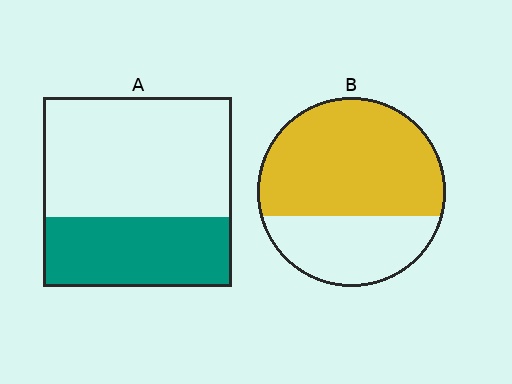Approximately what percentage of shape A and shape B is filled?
A is approximately 35% and B is approximately 65%.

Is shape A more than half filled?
No.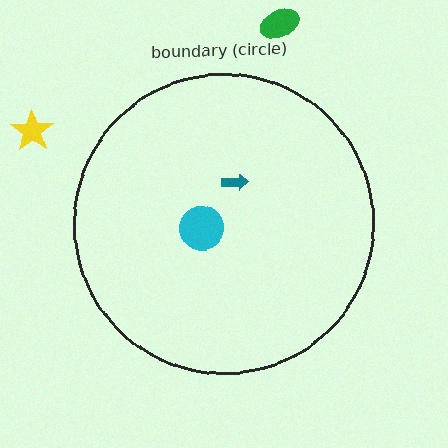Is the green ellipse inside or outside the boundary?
Outside.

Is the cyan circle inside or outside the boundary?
Inside.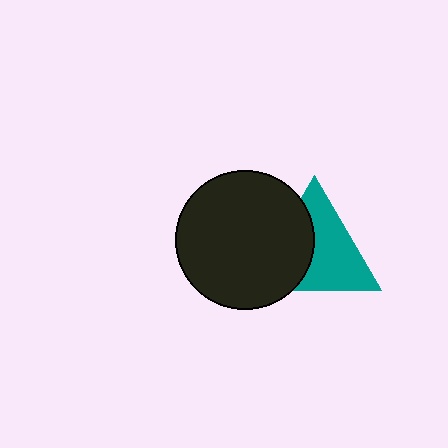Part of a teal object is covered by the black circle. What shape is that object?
It is a triangle.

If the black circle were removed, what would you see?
You would see the complete teal triangle.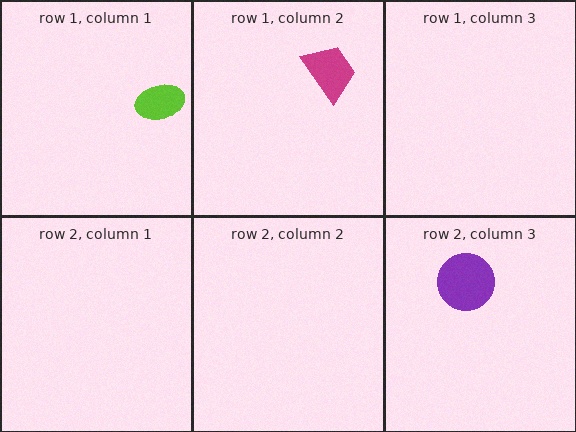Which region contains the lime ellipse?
The row 1, column 1 region.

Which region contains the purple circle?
The row 2, column 3 region.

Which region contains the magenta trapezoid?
The row 1, column 2 region.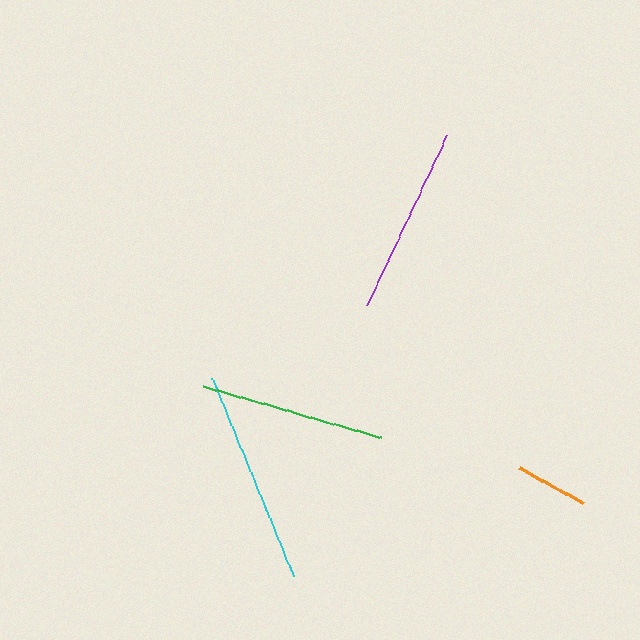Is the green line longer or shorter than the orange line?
The green line is longer than the orange line.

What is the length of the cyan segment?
The cyan segment is approximately 215 pixels long.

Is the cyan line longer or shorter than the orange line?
The cyan line is longer than the orange line.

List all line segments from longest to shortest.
From longest to shortest: cyan, purple, green, orange.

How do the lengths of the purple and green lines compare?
The purple and green lines are approximately the same length.